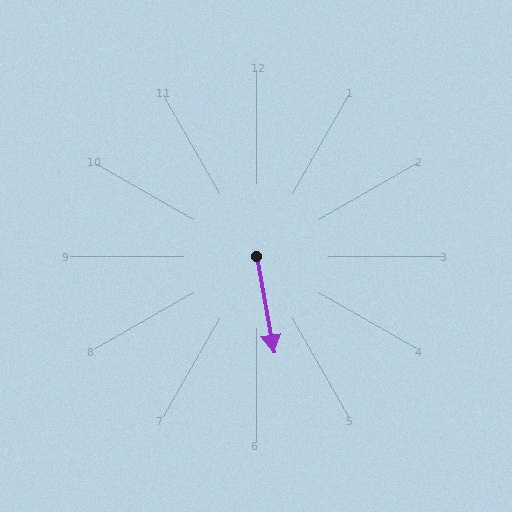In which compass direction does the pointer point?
South.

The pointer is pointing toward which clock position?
Roughly 6 o'clock.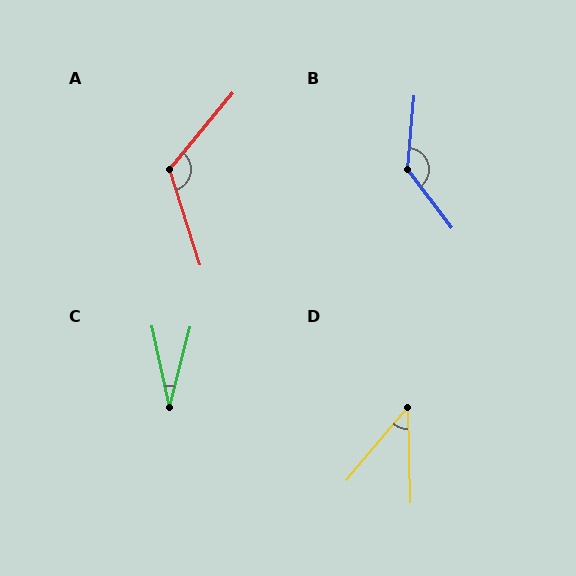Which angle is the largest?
B, at approximately 138 degrees.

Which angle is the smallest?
C, at approximately 26 degrees.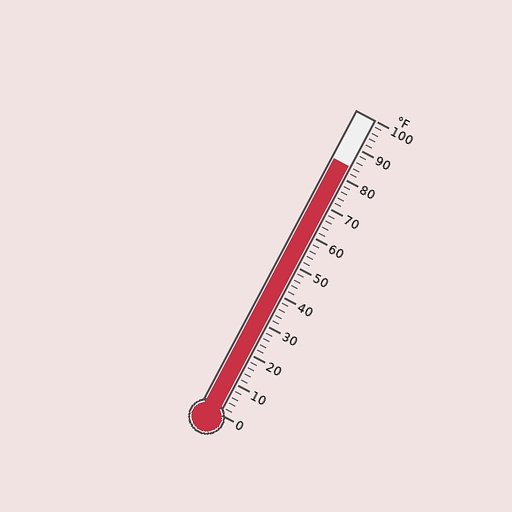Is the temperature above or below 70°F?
The temperature is above 70°F.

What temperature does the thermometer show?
The thermometer shows approximately 84°F.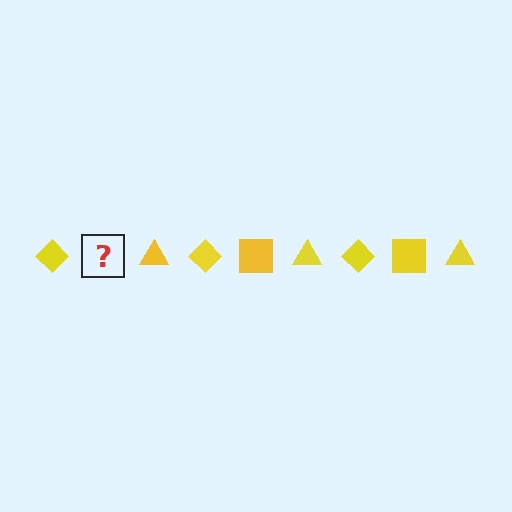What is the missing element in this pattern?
The missing element is a yellow square.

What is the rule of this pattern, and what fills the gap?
The rule is that the pattern cycles through diamond, square, triangle shapes in yellow. The gap should be filled with a yellow square.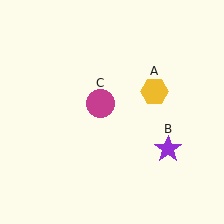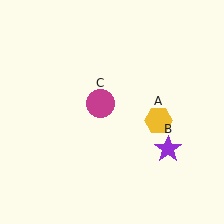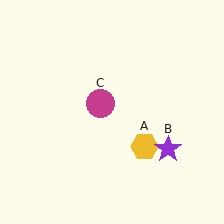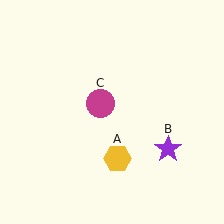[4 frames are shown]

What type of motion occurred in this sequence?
The yellow hexagon (object A) rotated clockwise around the center of the scene.